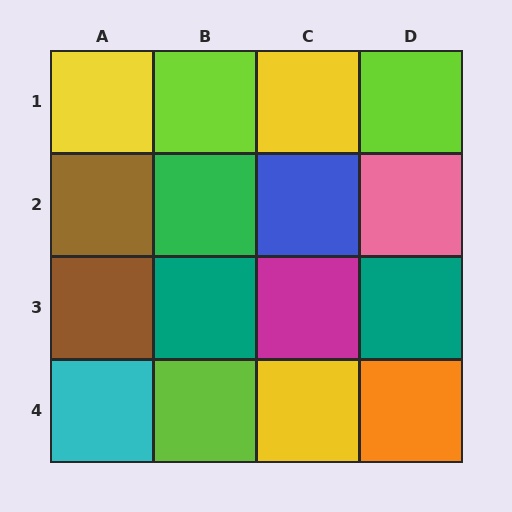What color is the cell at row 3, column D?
Teal.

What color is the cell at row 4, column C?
Yellow.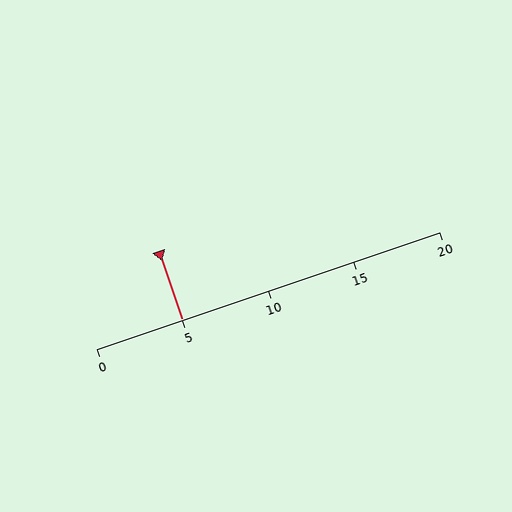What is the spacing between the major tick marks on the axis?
The major ticks are spaced 5 apart.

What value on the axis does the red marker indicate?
The marker indicates approximately 5.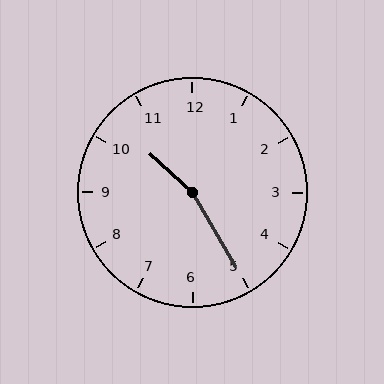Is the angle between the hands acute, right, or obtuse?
It is obtuse.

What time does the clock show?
10:25.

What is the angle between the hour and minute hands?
Approximately 162 degrees.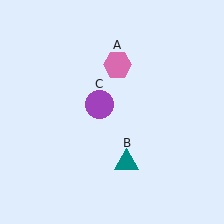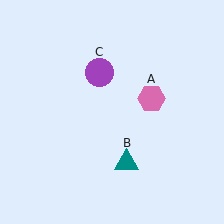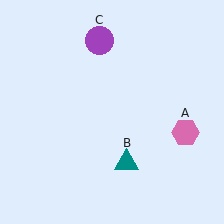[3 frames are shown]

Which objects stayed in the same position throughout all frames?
Teal triangle (object B) remained stationary.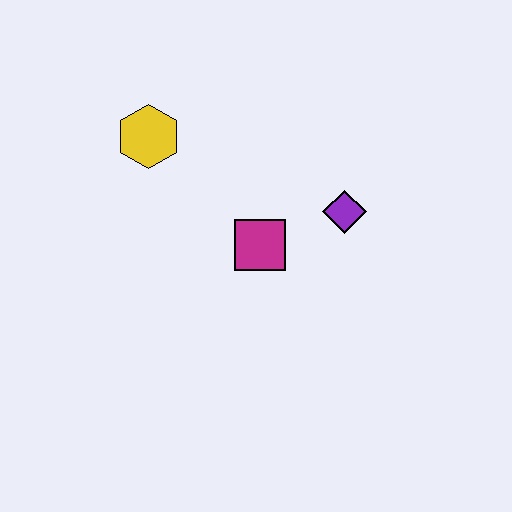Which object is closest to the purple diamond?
The magenta square is closest to the purple diamond.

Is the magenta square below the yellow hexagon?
Yes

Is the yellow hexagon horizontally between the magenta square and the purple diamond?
No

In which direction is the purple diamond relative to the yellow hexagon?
The purple diamond is to the right of the yellow hexagon.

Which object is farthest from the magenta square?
The yellow hexagon is farthest from the magenta square.